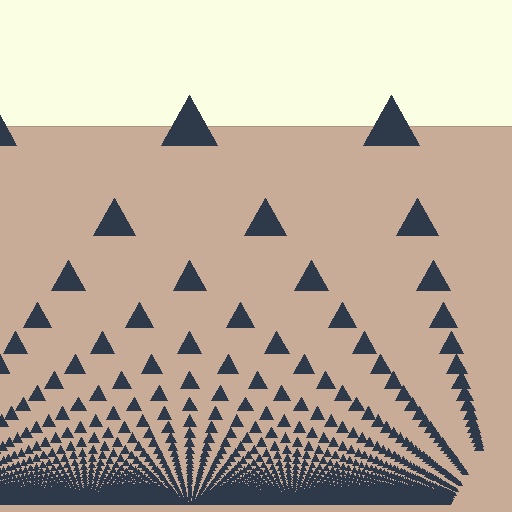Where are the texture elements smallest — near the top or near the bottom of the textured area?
Near the bottom.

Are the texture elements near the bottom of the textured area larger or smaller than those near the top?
Smaller. The gradient is inverted — elements near the bottom are smaller and denser.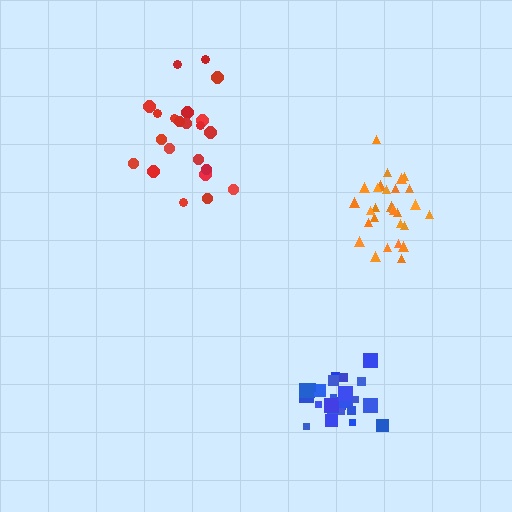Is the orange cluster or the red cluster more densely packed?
Orange.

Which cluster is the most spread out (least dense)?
Red.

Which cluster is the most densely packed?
Blue.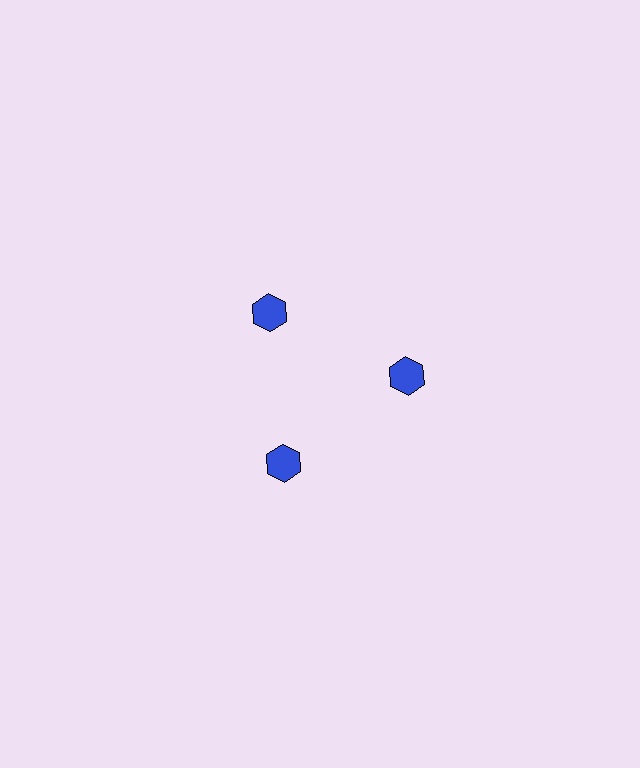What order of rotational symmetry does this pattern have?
This pattern has 3-fold rotational symmetry.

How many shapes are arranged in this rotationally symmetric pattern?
There are 3 shapes, arranged in 3 groups of 1.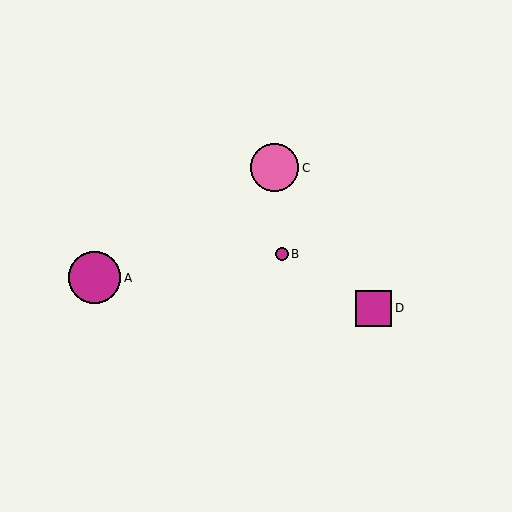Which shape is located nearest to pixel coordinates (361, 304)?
The magenta square (labeled D) at (374, 308) is nearest to that location.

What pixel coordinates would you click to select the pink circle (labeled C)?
Click at (274, 168) to select the pink circle C.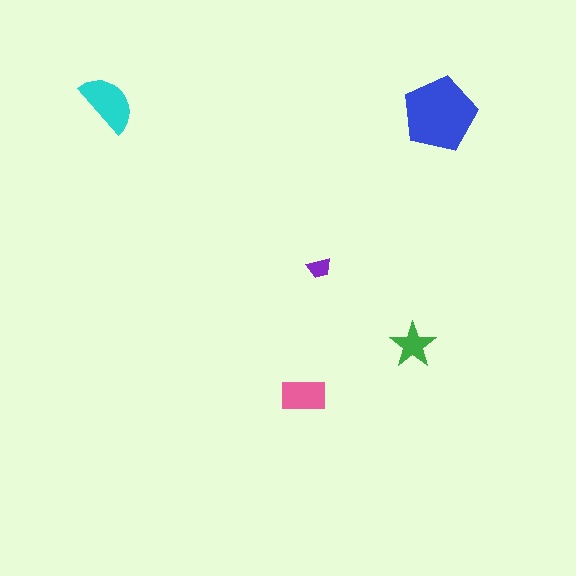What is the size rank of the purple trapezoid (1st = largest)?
5th.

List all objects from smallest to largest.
The purple trapezoid, the green star, the pink rectangle, the cyan semicircle, the blue pentagon.